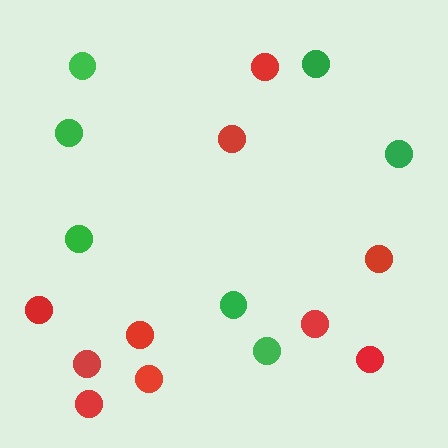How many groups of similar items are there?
There are 2 groups: one group of green circles (7) and one group of red circles (10).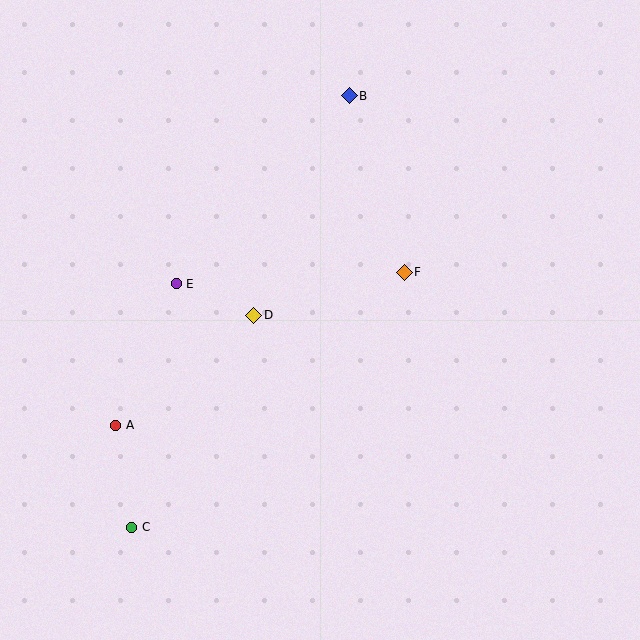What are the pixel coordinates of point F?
Point F is at (404, 272).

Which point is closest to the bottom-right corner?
Point F is closest to the bottom-right corner.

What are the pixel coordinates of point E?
Point E is at (176, 284).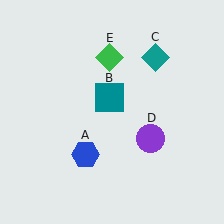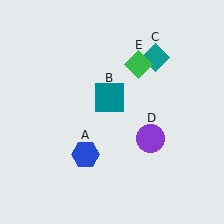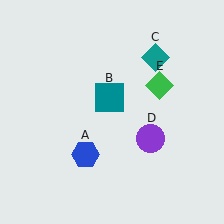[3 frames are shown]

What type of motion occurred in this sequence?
The green diamond (object E) rotated clockwise around the center of the scene.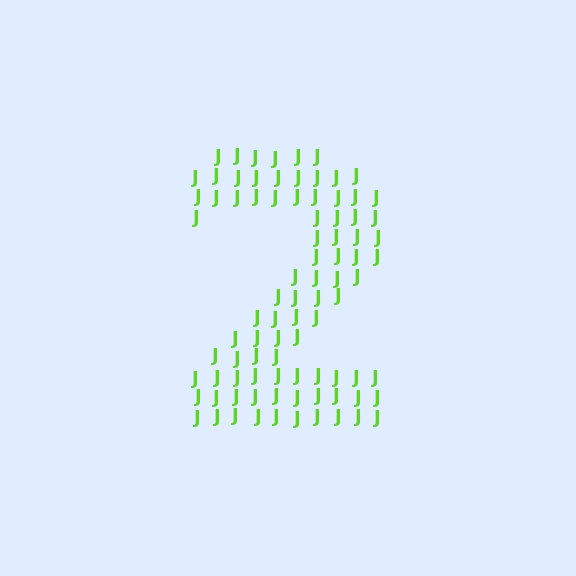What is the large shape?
The large shape is the digit 2.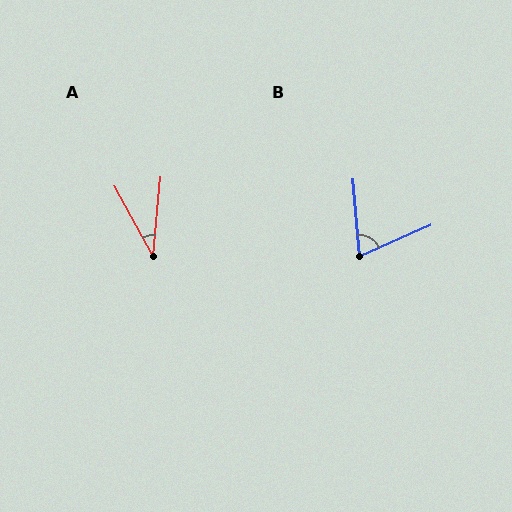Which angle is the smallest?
A, at approximately 34 degrees.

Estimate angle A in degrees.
Approximately 34 degrees.